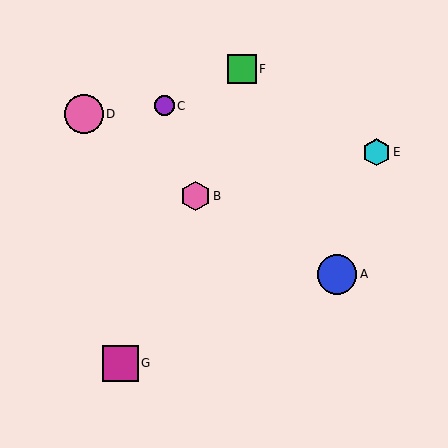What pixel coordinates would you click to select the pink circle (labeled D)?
Click at (84, 114) to select the pink circle D.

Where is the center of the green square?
The center of the green square is at (242, 69).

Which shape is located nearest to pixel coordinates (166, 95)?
The purple circle (labeled C) at (164, 106) is nearest to that location.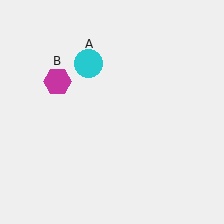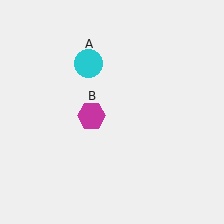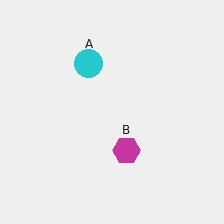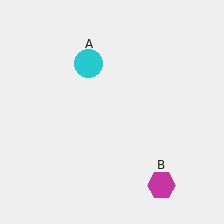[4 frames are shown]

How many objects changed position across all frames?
1 object changed position: magenta hexagon (object B).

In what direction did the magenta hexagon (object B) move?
The magenta hexagon (object B) moved down and to the right.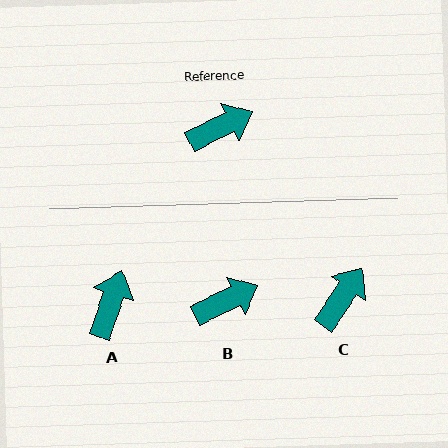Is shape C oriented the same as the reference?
No, it is off by about 30 degrees.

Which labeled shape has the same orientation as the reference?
B.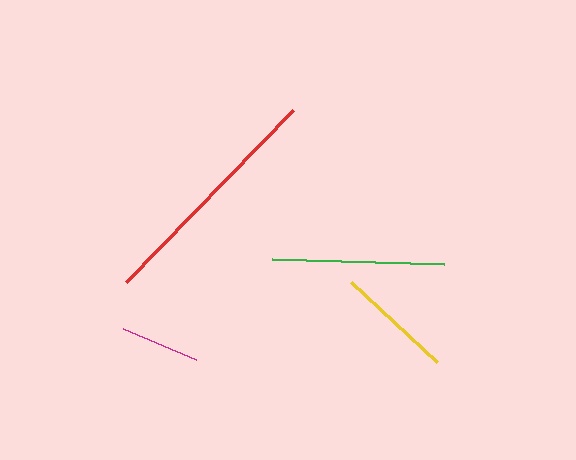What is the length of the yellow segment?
The yellow segment is approximately 117 pixels long.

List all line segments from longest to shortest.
From longest to shortest: red, green, yellow, magenta.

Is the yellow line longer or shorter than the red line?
The red line is longer than the yellow line.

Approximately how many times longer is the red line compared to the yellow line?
The red line is approximately 2.0 times the length of the yellow line.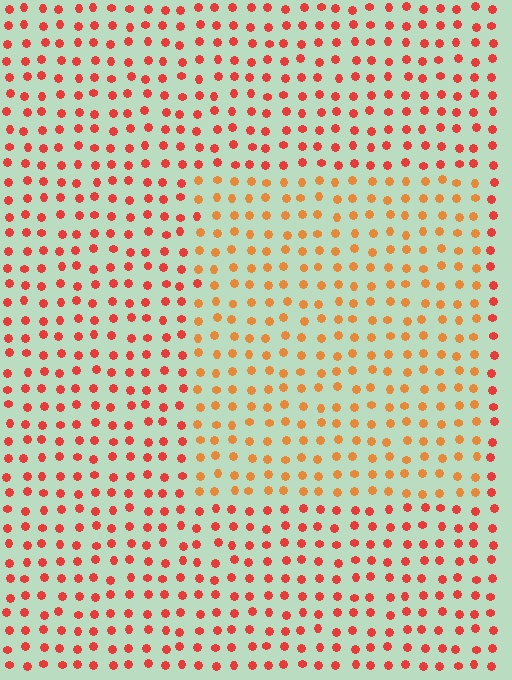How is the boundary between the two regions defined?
The boundary is defined purely by a slight shift in hue (about 27 degrees). Spacing, size, and orientation are identical on both sides.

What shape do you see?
I see a rectangle.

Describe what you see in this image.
The image is filled with small red elements in a uniform arrangement. A rectangle-shaped region is visible where the elements are tinted to a slightly different hue, forming a subtle color boundary.